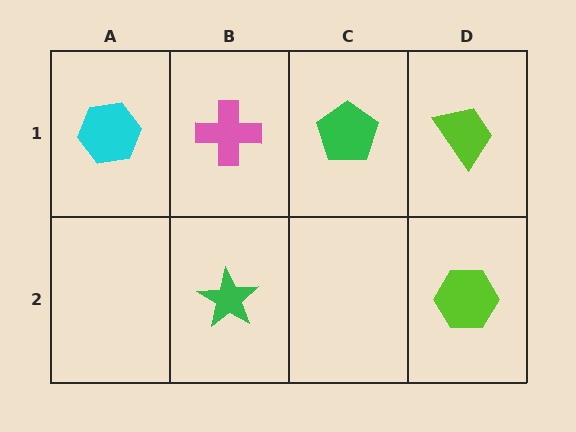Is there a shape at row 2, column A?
No, that cell is empty.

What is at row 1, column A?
A cyan hexagon.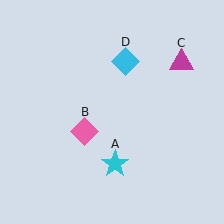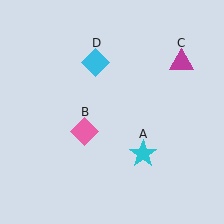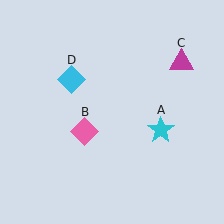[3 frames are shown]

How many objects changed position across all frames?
2 objects changed position: cyan star (object A), cyan diamond (object D).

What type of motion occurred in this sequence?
The cyan star (object A), cyan diamond (object D) rotated counterclockwise around the center of the scene.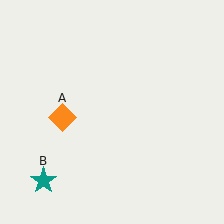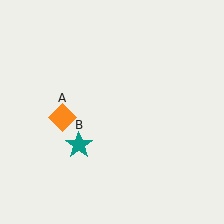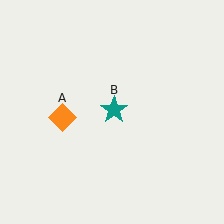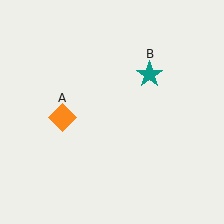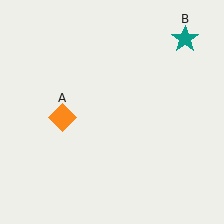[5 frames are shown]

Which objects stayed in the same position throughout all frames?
Orange diamond (object A) remained stationary.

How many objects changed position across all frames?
1 object changed position: teal star (object B).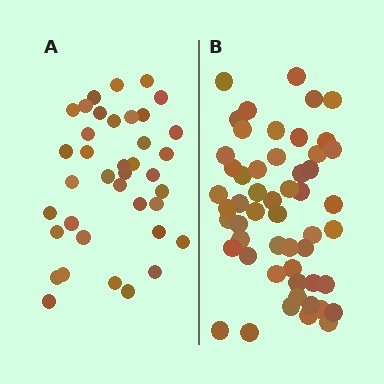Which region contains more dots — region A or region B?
Region B (the right region) has more dots.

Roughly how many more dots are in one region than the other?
Region B has approximately 15 more dots than region A.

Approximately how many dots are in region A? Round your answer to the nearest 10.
About 40 dots. (The exact count is 38, which rounds to 40.)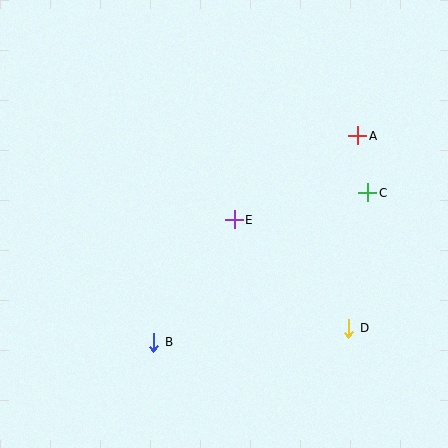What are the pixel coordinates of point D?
Point D is at (349, 328).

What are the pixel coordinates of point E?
Point E is at (234, 220).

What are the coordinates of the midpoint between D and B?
The midpoint between D and B is at (251, 335).